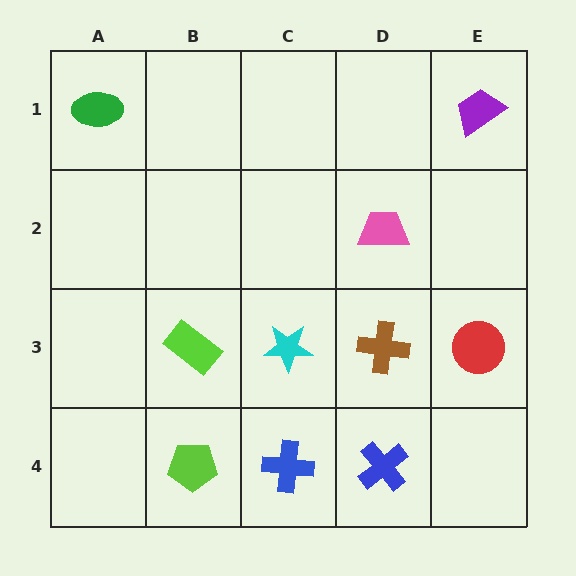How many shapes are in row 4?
3 shapes.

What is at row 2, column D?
A pink trapezoid.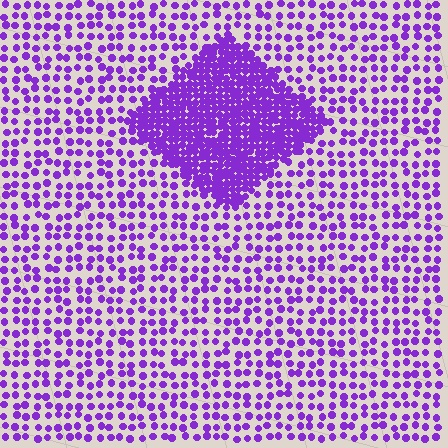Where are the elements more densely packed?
The elements are more densely packed inside the diamond boundary.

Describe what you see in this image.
The image contains small purple elements arranged at two different densities. A diamond-shaped region is visible where the elements are more densely packed than the surrounding area.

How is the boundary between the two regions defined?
The boundary is defined by a change in element density (approximately 2.9x ratio). All elements are the same color, size, and shape.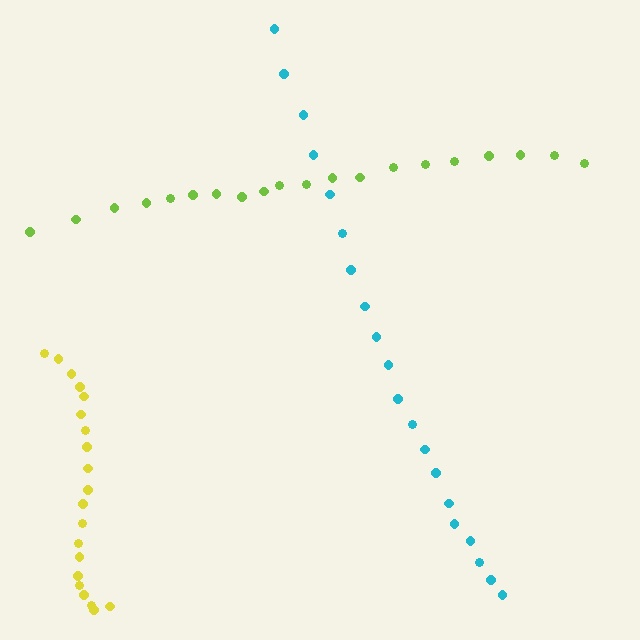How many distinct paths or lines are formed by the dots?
There are 3 distinct paths.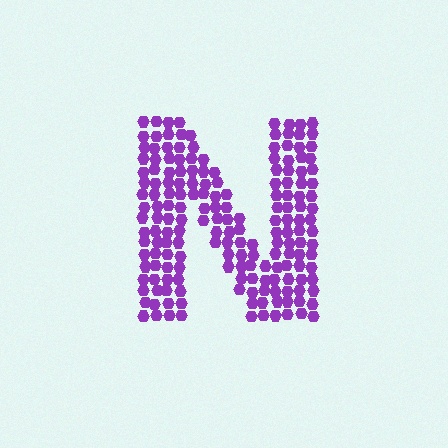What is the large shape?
The large shape is the letter N.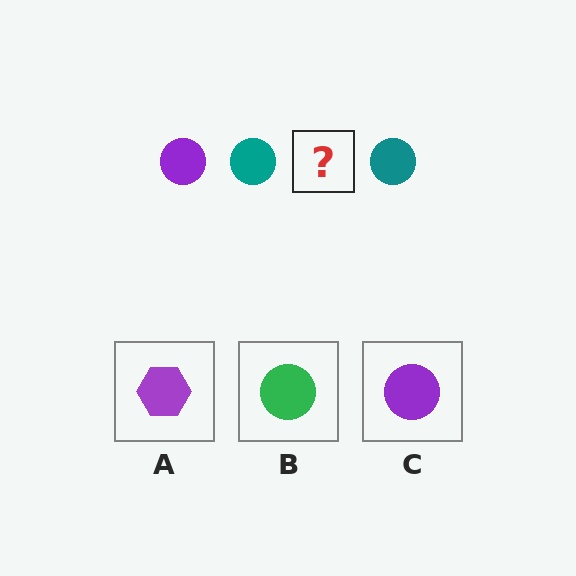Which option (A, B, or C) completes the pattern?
C.